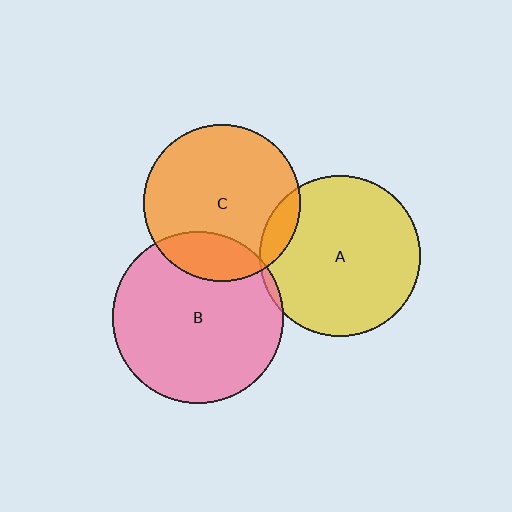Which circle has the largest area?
Circle B (pink).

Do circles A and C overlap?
Yes.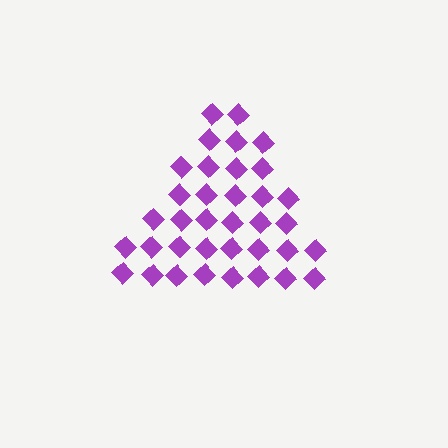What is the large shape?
The large shape is a triangle.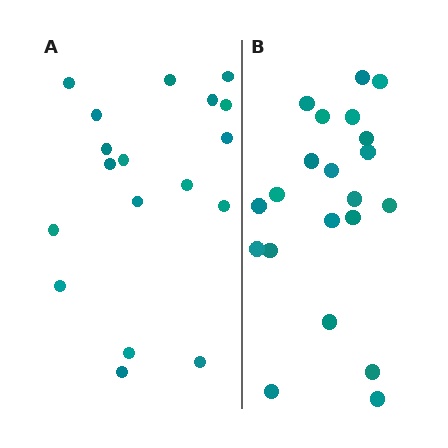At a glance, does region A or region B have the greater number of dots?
Region B (the right region) has more dots.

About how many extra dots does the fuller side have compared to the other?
Region B has just a few more — roughly 2 or 3 more dots than region A.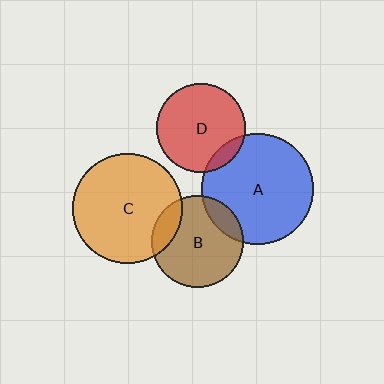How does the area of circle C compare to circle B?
Approximately 1.4 times.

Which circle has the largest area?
Circle A (blue).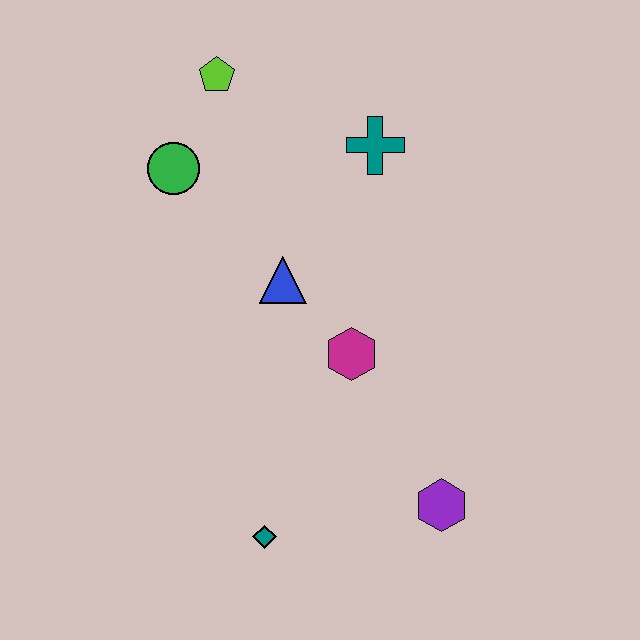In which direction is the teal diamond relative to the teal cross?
The teal diamond is below the teal cross.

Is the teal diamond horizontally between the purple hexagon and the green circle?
Yes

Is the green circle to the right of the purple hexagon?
No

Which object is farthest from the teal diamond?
The lime pentagon is farthest from the teal diamond.